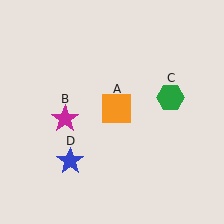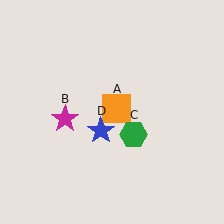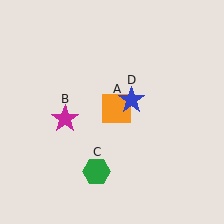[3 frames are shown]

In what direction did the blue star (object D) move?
The blue star (object D) moved up and to the right.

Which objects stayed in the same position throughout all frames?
Orange square (object A) and magenta star (object B) remained stationary.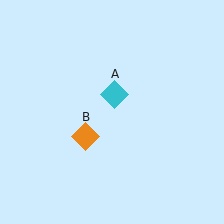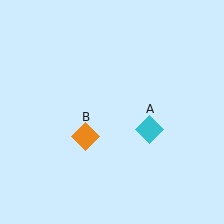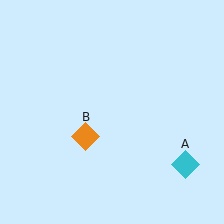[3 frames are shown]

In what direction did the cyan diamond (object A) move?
The cyan diamond (object A) moved down and to the right.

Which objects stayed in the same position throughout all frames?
Orange diamond (object B) remained stationary.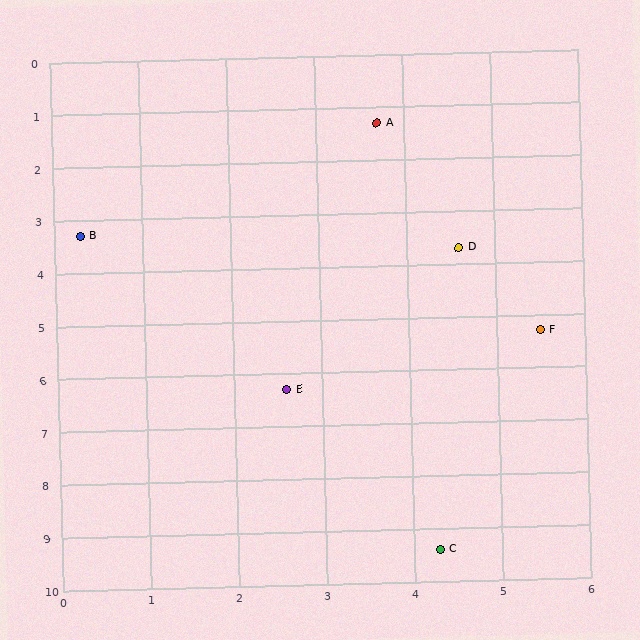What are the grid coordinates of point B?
Point B is at approximately (0.3, 3.3).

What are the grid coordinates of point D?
Point D is at approximately (4.6, 3.7).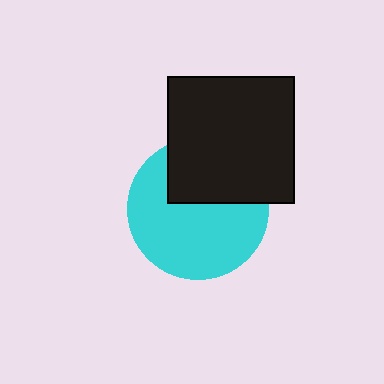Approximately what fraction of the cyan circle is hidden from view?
Roughly 35% of the cyan circle is hidden behind the black square.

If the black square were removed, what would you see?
You would see the complete cyan circle.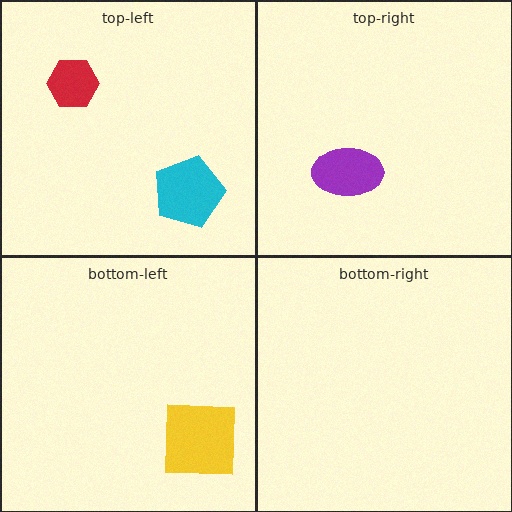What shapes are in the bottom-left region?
The yellow square.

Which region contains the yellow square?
The bottom-left region.